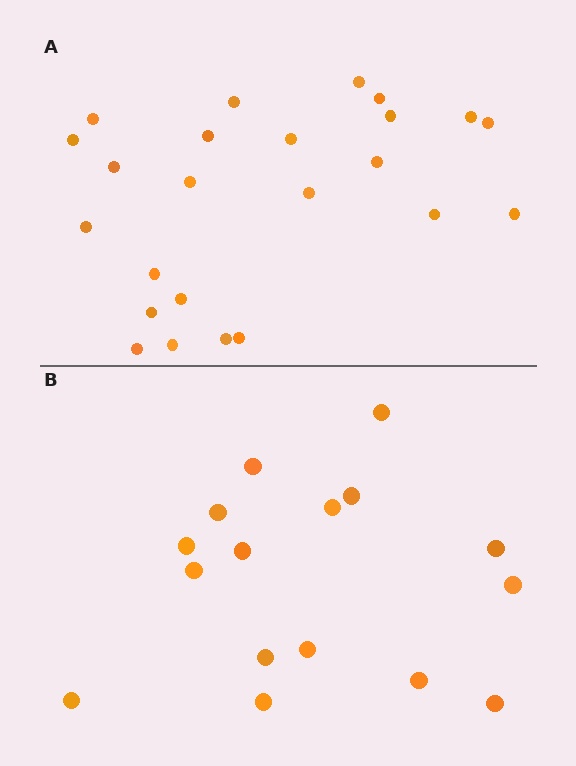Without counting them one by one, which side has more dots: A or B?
Region A (the top region) has more dots.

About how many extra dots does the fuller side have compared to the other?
Region A has roughly 8 or so more dots than region B.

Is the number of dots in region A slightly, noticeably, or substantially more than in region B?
Region A has substantially more. The ratio is roughly 1.5 to 1.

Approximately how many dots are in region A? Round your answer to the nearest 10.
About 20 dots. (The exact count is 24, which rounds to 20.)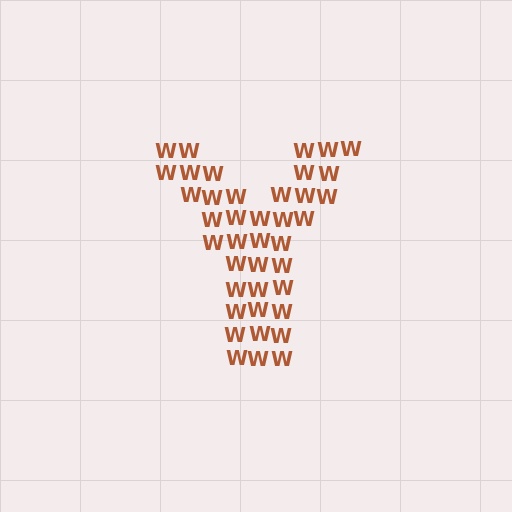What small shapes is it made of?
It is made of small letter W's.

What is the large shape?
The large shape is the letter Y.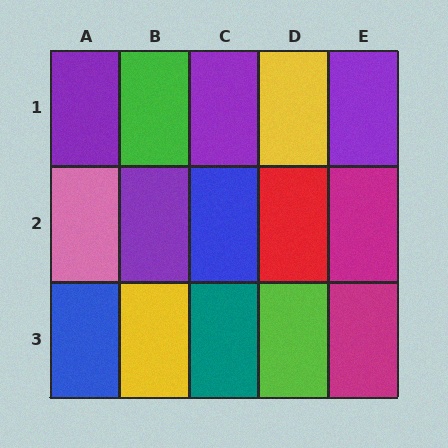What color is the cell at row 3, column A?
Blue.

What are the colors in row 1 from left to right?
Purple, green, purple, yellow, purple.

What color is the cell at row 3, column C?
Teal.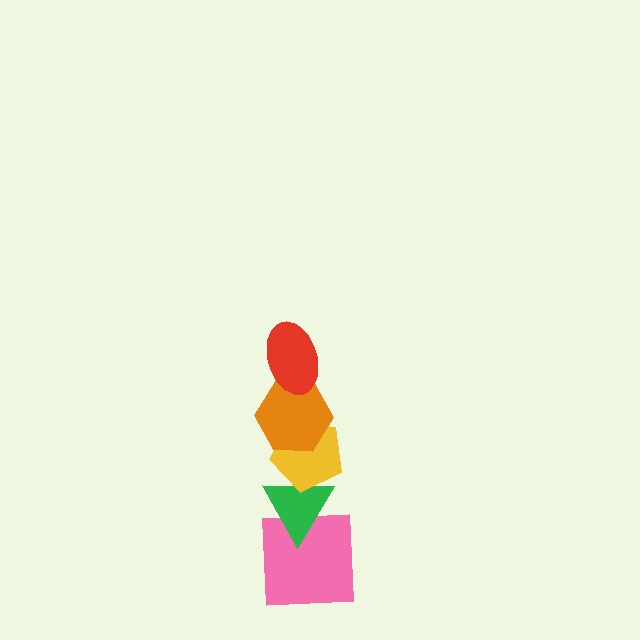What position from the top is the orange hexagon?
The orange hexagon is 2nd from the top.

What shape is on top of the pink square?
The green triangle is on top of the pink square.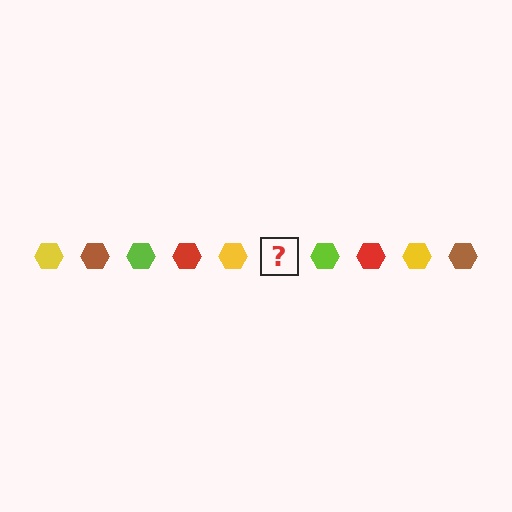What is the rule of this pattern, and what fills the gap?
The rule is that the pattern cycles through yellow, brown, lime, red hexagons. The gap should be filled with a brown hexagon.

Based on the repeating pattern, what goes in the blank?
The blank should be a brown hexagon.